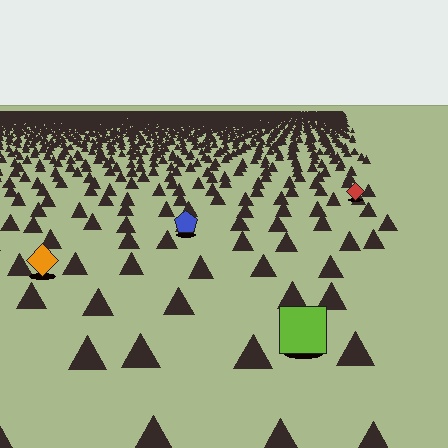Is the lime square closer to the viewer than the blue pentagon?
Yes. The lime square is closer — you can tell from the texture gradient: the ground texture is coarser near it.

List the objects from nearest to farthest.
From nearest to farthest: the lime square, the orange diamond, the blue pentagon, the red diamond.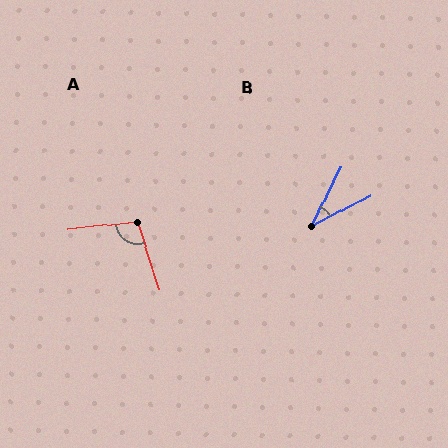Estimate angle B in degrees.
Approximately 36 degrees.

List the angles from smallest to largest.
B (36°), A (102°).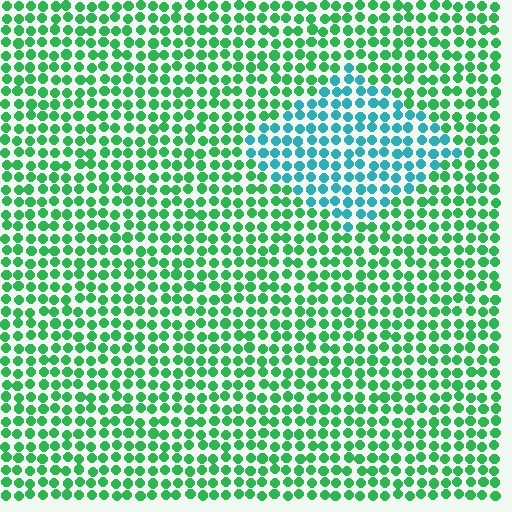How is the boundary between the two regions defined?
The boundary is defined purely by a slight shift in hue (about 48 degrees). Spacing, size, and orientation are identical on both sides.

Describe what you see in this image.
The image is filled with small green elements in a uniform arrangement. A diamond-shaped region is visible where the elements are tinted to a slightly different hue, forming a subtle color boundary.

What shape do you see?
I see a diamond.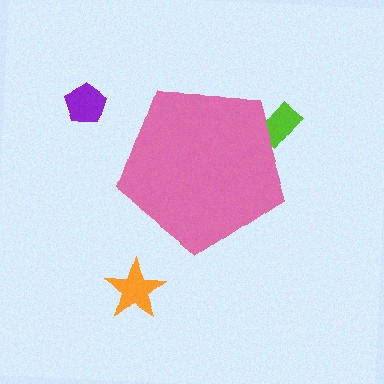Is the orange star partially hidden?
No, the orange star is fully visible.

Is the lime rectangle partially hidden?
Yes, the lime rectangle is partially hidden behind the pink pentagon.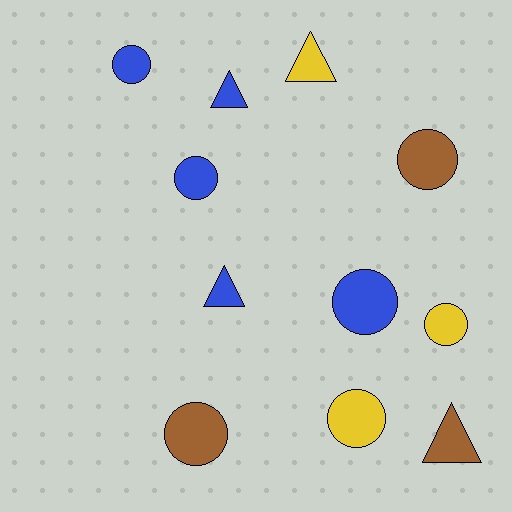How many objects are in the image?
There are 11 objects.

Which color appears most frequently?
Blue, with 5 objects.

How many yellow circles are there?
There are 2 yellow circles.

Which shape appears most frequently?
Circle, with 7 objects.